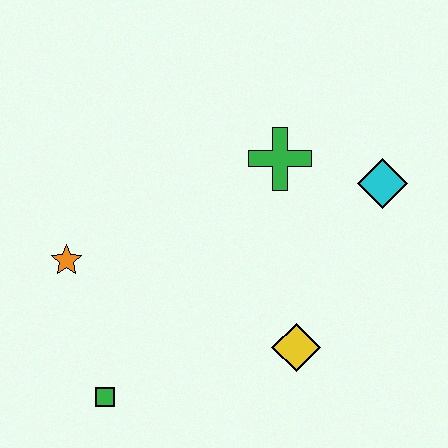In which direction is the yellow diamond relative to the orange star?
The yellow diamond is to the right of the orange star.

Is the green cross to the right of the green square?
Yes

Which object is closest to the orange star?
The green square is closest to the orange star.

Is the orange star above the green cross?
No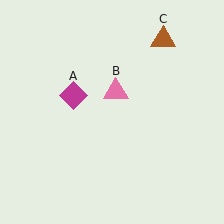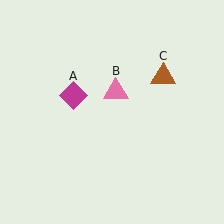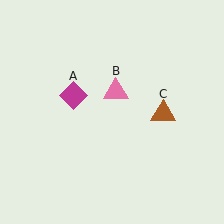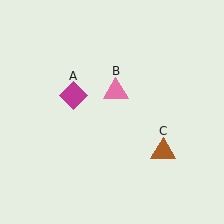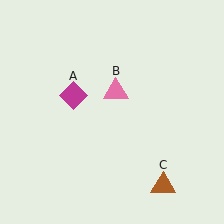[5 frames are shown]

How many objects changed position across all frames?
1 object changed position: brown triangle (object C).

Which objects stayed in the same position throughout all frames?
Magenta diamond (object A) and pink triangle (object B) remained stationary.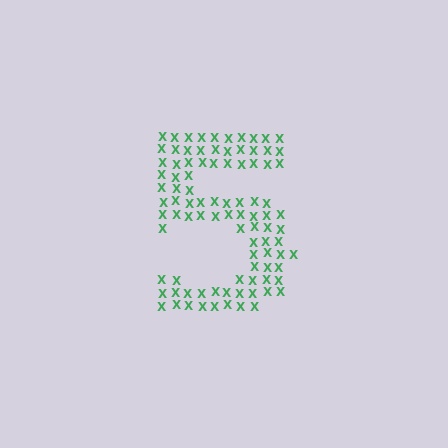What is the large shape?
The large shape is the digit 5.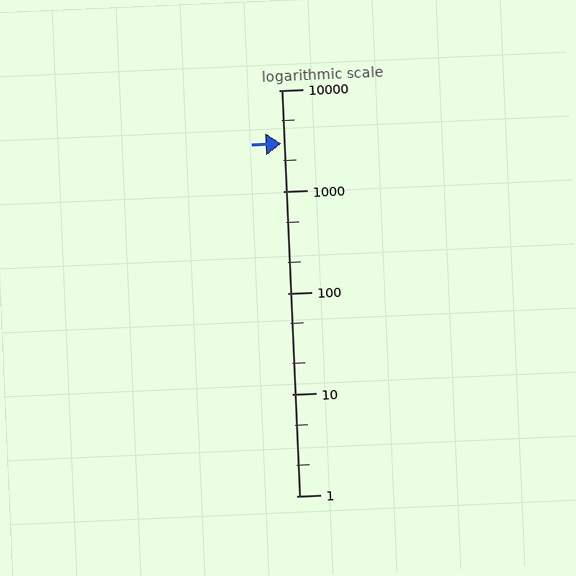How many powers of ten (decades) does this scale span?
The scale spans 4 decades, from 1 to 10000.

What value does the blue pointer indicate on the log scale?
The pointer indicates approximately 3000.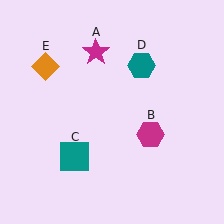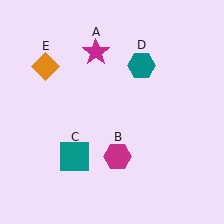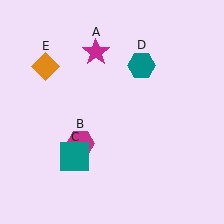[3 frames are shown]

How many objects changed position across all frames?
1 object changed position: magenta hexagon (object B).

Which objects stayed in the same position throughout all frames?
Magenta star (object A) and teal square (object C) and teal hexagon (object D) and orange diamond (object E) remained stationary.